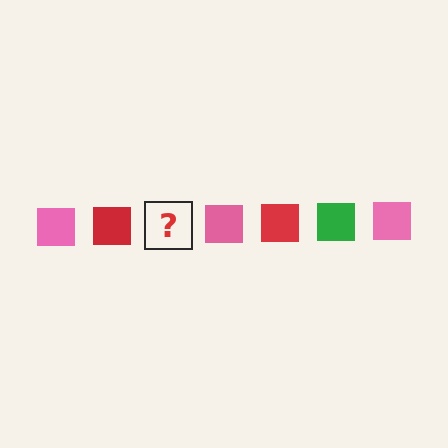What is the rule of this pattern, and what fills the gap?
The rule is that the pattern cycles through pink, red, green squares. The gap should be filled with a green square.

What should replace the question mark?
The question mark should be replaced with a green square.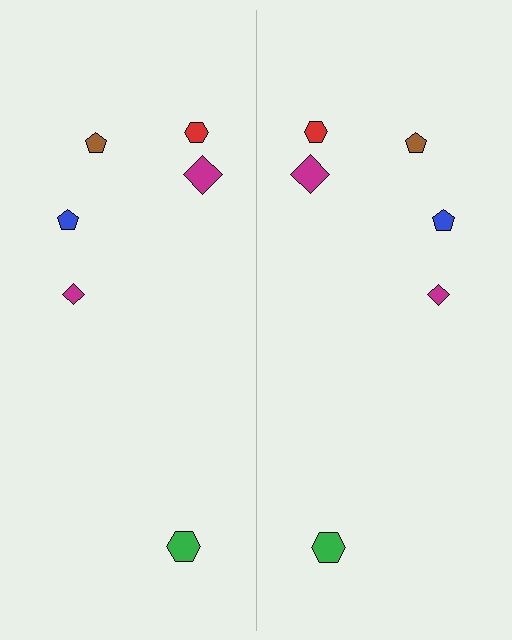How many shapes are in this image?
There are 12 shapes in this image.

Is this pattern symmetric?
Yes, this pattern has bilateral (reflection) symmetry.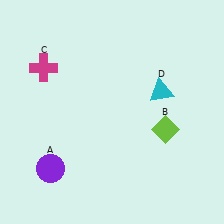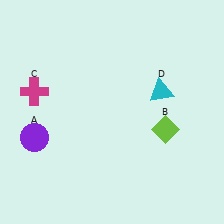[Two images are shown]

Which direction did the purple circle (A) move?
The purple circle (A) moved up.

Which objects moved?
The objects that moved are: the purple circle (A), the magenta cross (C).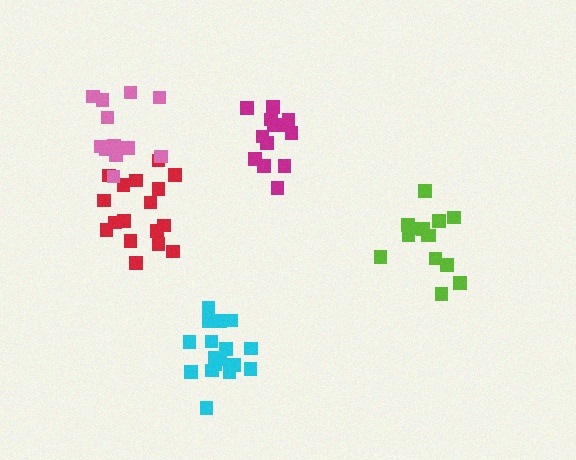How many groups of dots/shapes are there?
There are 5 groups.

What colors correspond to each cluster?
The clusters are colored: red, cyan, lime, magenta, pink.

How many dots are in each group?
Group 1: 17 dots, Group 2: 17 dots, Group 3: 14 dots, Group 4: 14 dots, Group 5: 12 dots (74 total).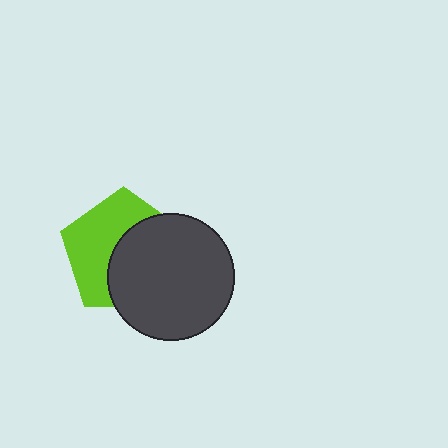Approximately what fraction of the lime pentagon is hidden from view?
Roughly 51% of the lime pentagon is hidden behind the dark gray circle.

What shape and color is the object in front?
The object in front is a dark gray circle.